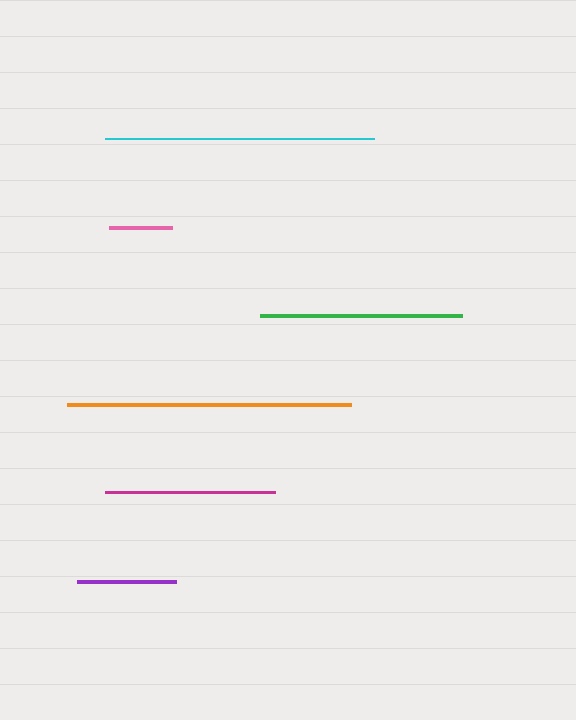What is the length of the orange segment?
The orange segment is approximately 284 pixels long.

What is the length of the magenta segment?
The magenta segment is approximately 170 pixels long.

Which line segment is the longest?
The orange line is the longest at approximately 284 pixels.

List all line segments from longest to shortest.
From longest to shortest: orange, cyan, green, magenta, purple, pink.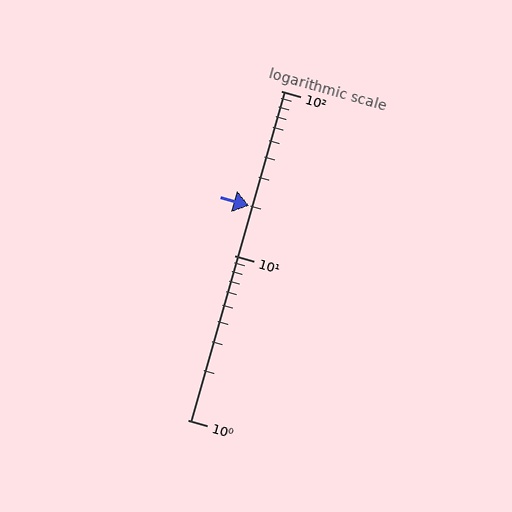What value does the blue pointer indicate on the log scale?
The pointer indicates approximately 20.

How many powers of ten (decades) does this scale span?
The scale spans 2 decades, from 1 to 100.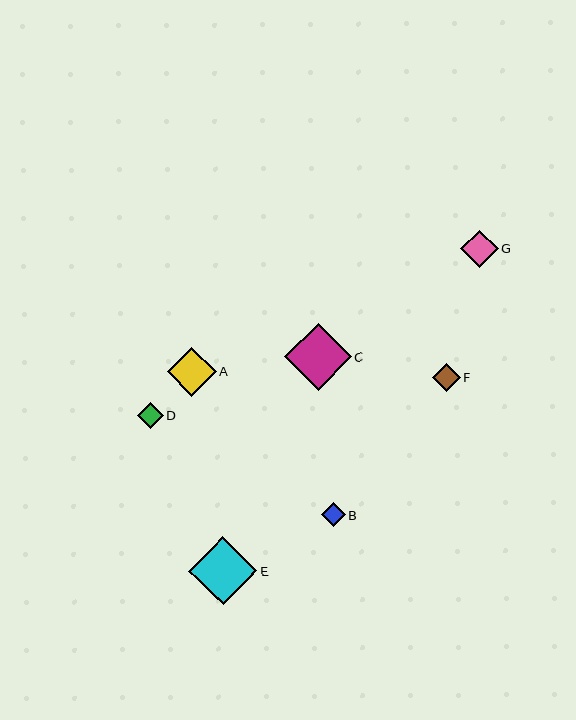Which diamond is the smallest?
Diamond B is the smallest with a size of approximately 24 pixels.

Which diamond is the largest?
Diamond E is the largest with a size of approximately 68 pixels.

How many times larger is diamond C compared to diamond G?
Diamond C is approximately 1.8 times the size of diamond G.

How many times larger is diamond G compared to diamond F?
Diamond G is approximately 1.3 times the size of diamond F.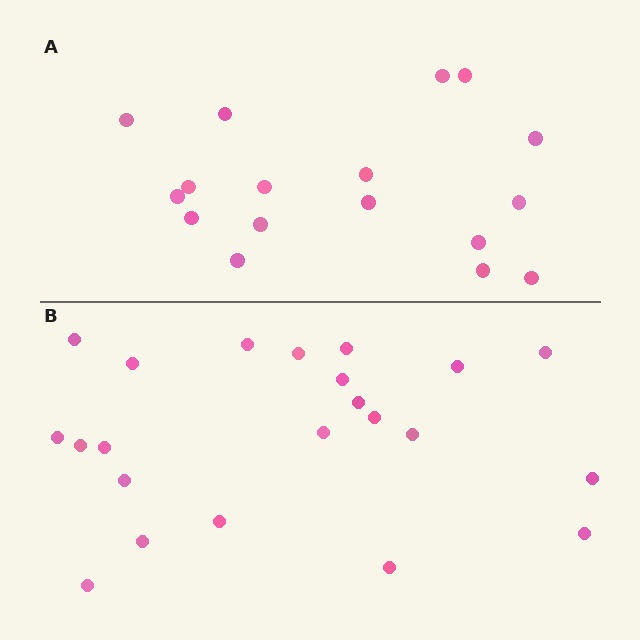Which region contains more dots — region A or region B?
Region B (the bottom region) has more dots.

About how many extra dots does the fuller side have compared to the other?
Region B has about 5 more dots than region A.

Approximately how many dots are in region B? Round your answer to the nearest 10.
About 20 dots. (The exact count is 22, which rounds to 20.)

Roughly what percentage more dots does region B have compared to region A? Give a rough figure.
About 30% more.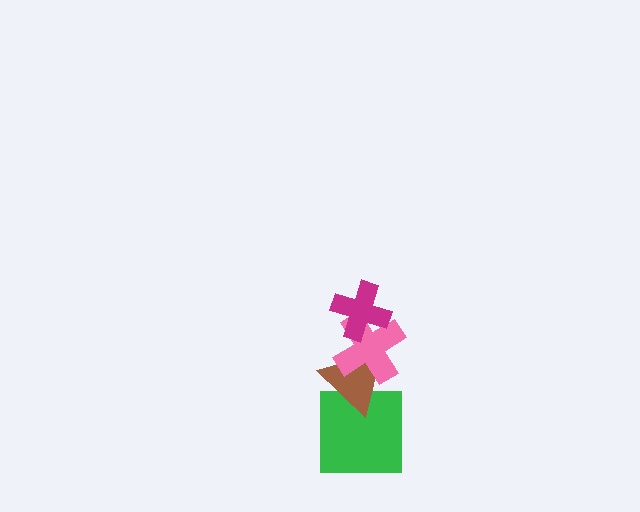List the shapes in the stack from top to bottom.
From top to bottom: the magenta cross, the pink cross, the brown triangle, the green square.